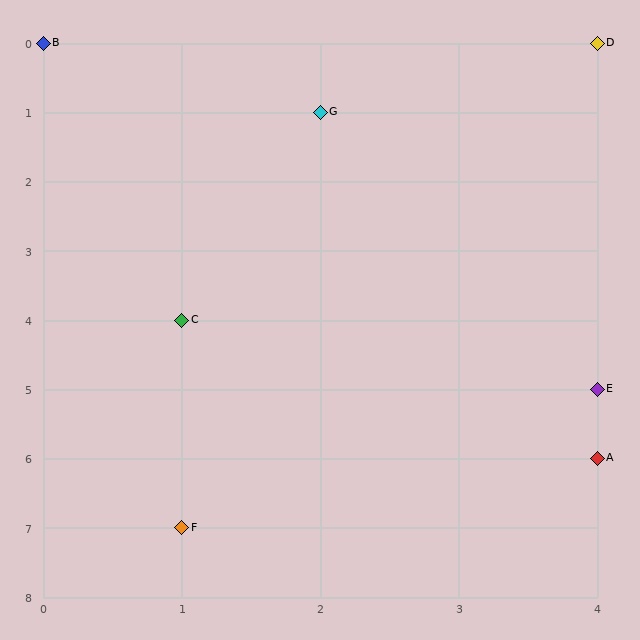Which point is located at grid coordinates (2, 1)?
Point G is at (2, 1).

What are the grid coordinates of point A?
Point A is at grid coordinates (4, 6).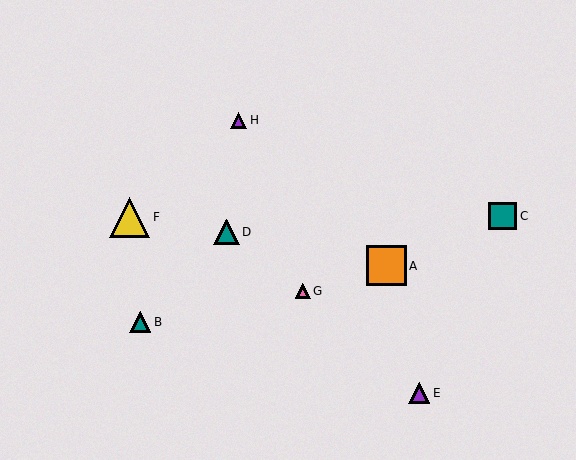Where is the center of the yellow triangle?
The center of the yellow triangle is at (130, 217).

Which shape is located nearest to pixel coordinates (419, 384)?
The purple triangle (labeled E) at (419, 393) is nearest to that location.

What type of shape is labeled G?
Shape G is a pink triangle.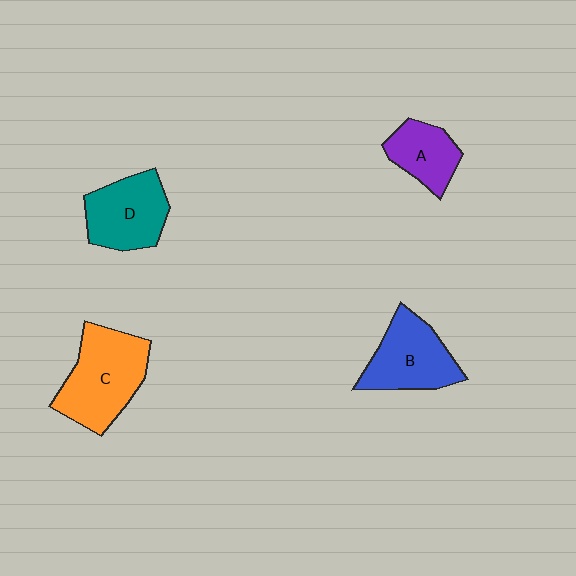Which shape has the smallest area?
Shape A (purple).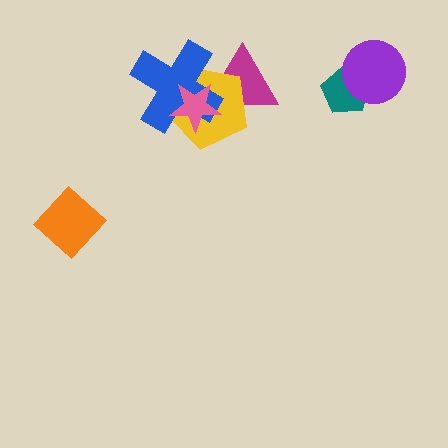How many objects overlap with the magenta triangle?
3 objects overlap with the magenta triangle.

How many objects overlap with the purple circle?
1 object overlaps with the purple circle.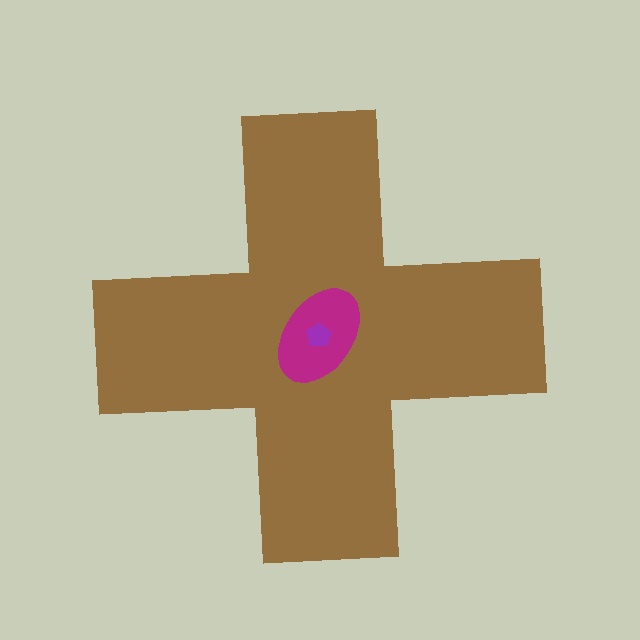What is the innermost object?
The purple pentagon.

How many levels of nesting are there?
3.